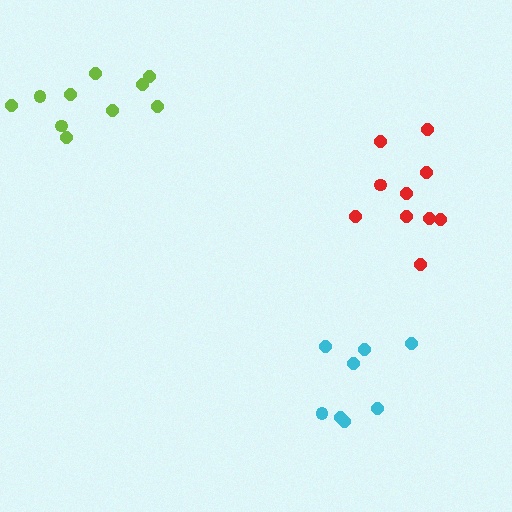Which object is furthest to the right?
The red cluster is rightmost.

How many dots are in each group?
Group 1: 10 dots, Group 2: 10 dots, Group 3: 8 dots (28 total).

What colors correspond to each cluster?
The clusters are colored: lime, red, cyan.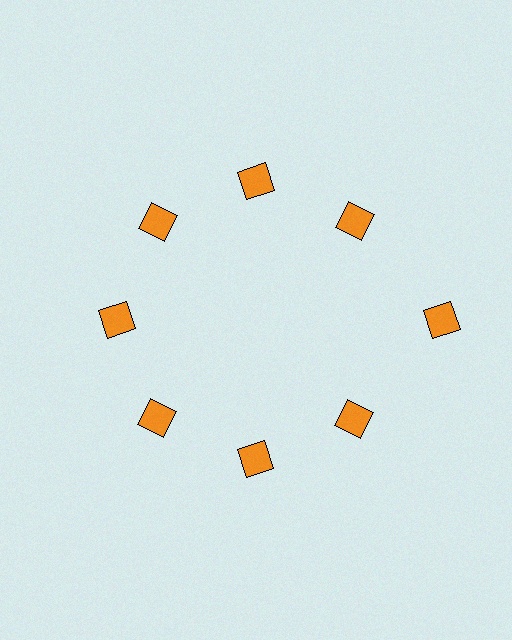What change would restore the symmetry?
The symmetry would be restored by moving it inward, back onto the ring so that all 8 squares sit at equal angles and equal distance from the center.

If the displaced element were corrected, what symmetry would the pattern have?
It would have 8-fold rotational symmetry — the pattern would map onto itself every 45 degrees.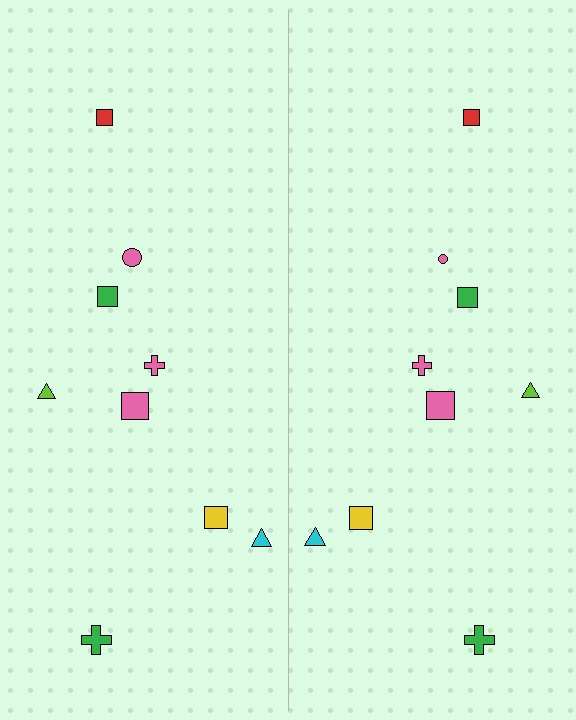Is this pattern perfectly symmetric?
No, the pattern is not perfectly symmetric. The pink circle on the right side has a different size than its mirror counterpart.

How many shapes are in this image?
There are 18 shapes in this image.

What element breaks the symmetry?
The pink circle on the right side has a different size than its mirror counterpart.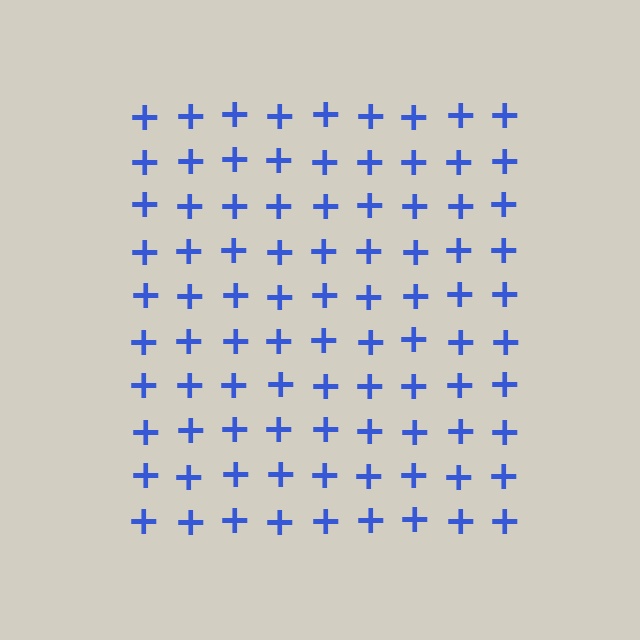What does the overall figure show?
The overall figure shows a square.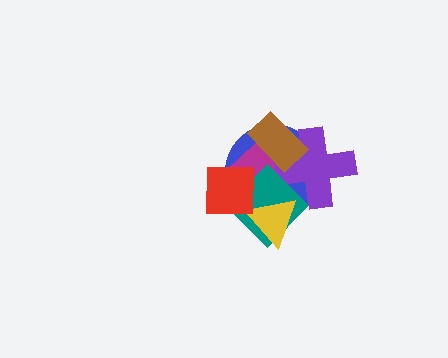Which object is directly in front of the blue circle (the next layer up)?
The magenta diamond is directly in front of the blue circle.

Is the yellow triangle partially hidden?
Yes, it is partially covered by another shape.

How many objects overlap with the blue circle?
6 objects overlap with the blue circle.